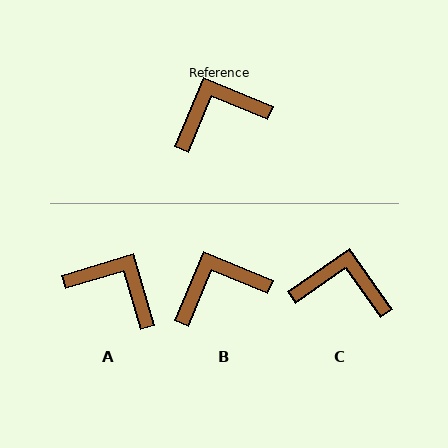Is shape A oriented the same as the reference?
No, it is off by about 51 degrees.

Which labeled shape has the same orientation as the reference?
B.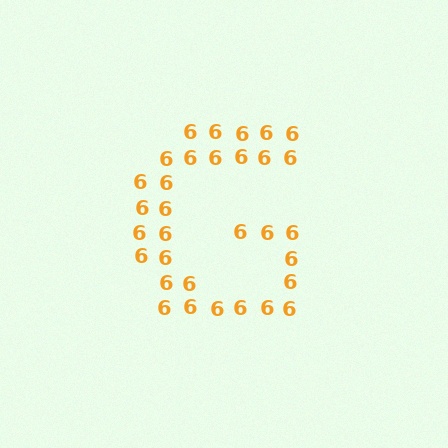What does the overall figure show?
The overall figure shows the letter G.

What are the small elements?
The small elements are digit 6's.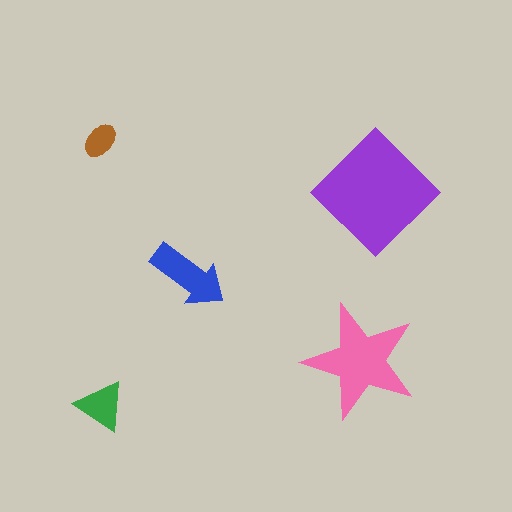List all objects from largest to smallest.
The purple diamond, the pink star, the blue arrow, the green triangle, the brown ellipse.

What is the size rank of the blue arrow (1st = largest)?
3rd.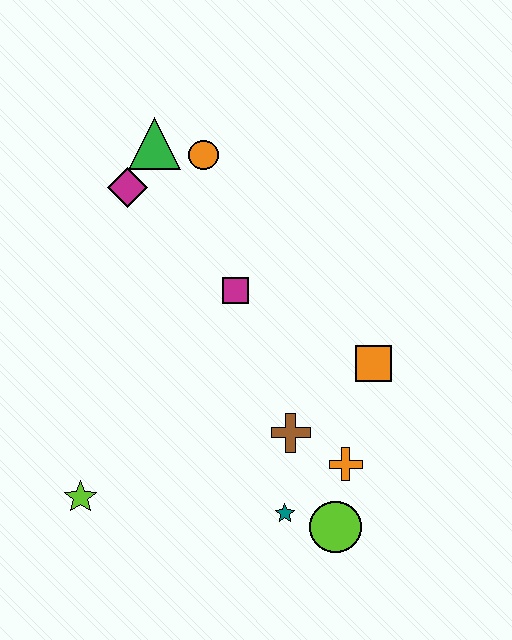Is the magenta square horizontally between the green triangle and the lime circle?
Yes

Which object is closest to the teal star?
The lime circle is closest to the teal star.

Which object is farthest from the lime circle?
The green triangle is farthest from the lime circle.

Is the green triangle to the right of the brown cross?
No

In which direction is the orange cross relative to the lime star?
The orange cross is to the right of the lime star.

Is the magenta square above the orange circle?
No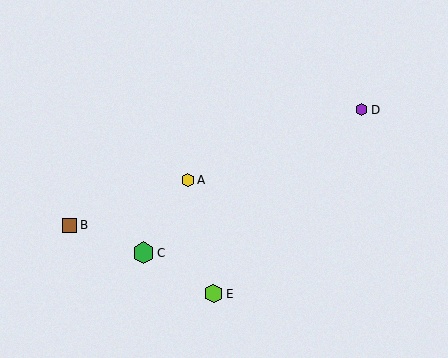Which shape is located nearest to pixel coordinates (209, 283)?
The lime hexagon (labeled E) at (213, 294) is nearest to that location.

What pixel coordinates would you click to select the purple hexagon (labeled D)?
Click at (362, 110) to select the purple hexagon D.